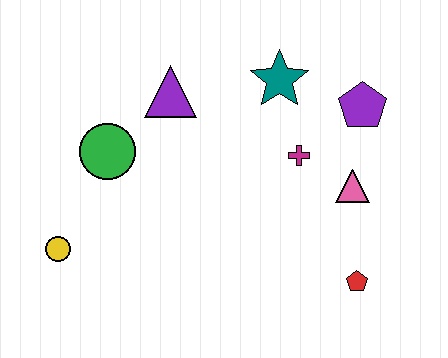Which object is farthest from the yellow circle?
The purple pentagon is farthest from the yellow circle.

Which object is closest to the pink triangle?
The magenta cross is closest to the pink triangle.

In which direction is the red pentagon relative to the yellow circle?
The red pentagon is to the right of the yellow circle.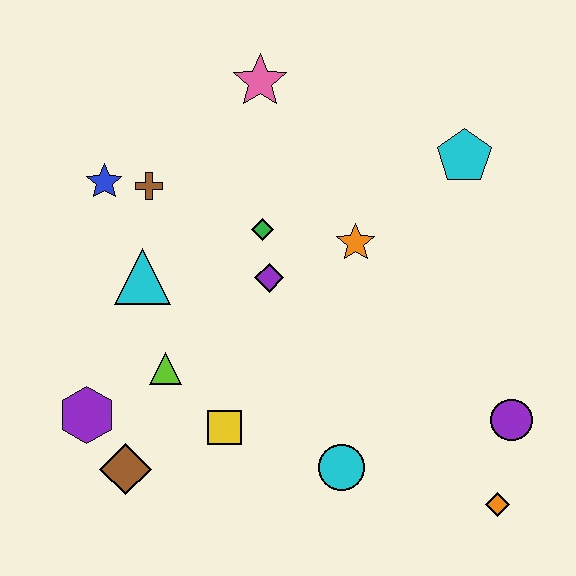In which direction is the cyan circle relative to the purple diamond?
The cyan circle is below the purple diamond.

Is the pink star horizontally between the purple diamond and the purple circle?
No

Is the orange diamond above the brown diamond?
No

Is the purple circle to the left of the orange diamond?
No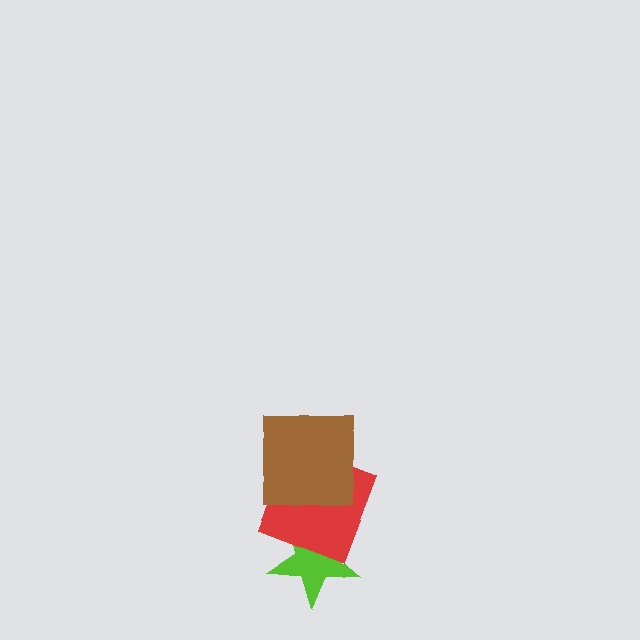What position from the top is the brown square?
The brown square is 1st from the top.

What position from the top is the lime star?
The lime star is 3rd from the top.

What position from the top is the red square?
The red square is 2nd from the top.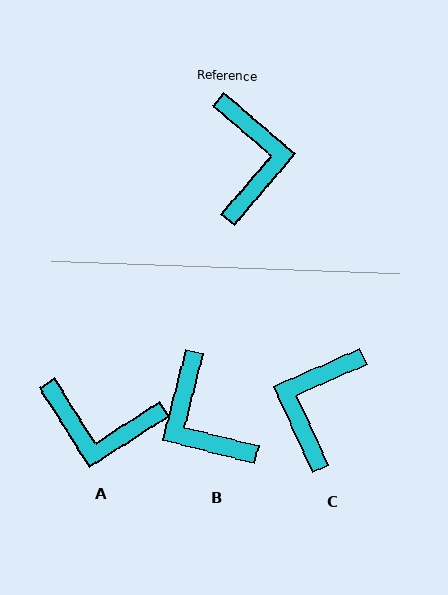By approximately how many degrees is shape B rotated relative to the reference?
Approximately 154 degrees clockwise.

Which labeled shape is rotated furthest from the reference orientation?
C, about 154 degrees away.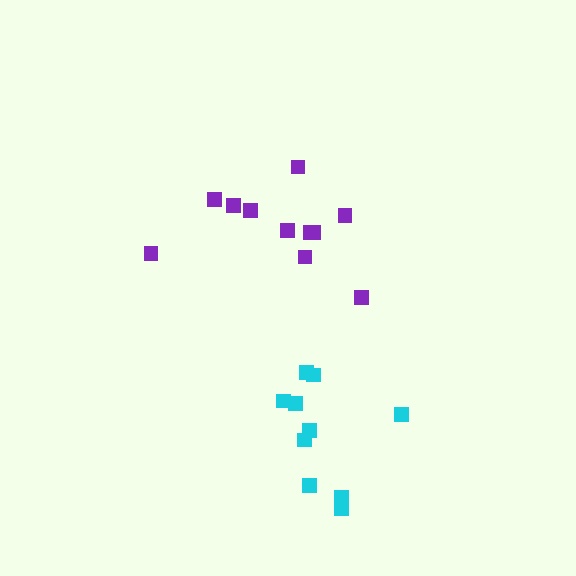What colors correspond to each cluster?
The clusters are colored: purple, cyan.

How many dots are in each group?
Group 1: 11 dots, Group 2: 10 dots (21 total).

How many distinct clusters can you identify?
There are 2 distinct clusters.